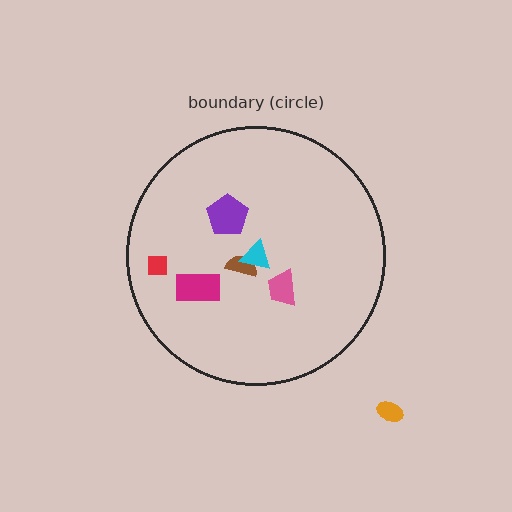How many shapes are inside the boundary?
6 inside, 1 outside.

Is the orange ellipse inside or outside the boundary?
Outside.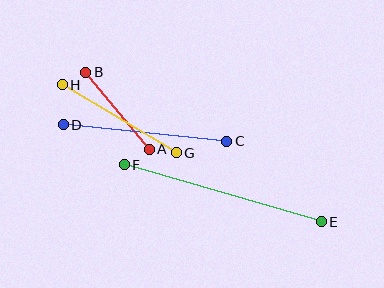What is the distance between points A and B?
The distance is approximately 100 pixels.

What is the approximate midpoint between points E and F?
The midpoint is at approximately (223, 193) pixels.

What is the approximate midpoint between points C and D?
The midpoint is at approximately (145, 133) pixels.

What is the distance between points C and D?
The distance is approximately 164 pixels.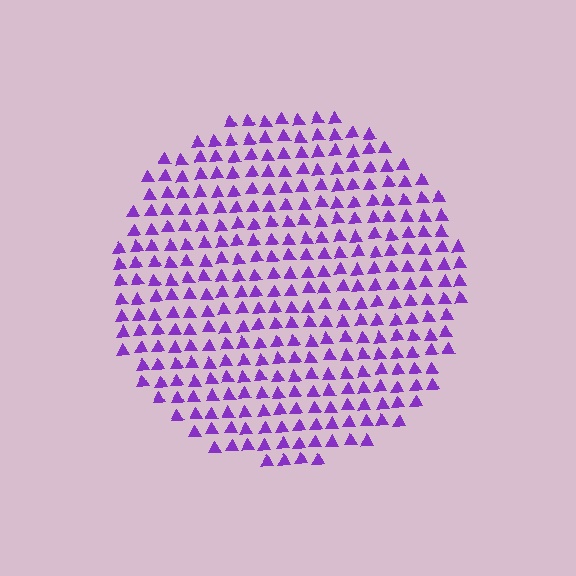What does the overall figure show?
The overall figure shows a circle.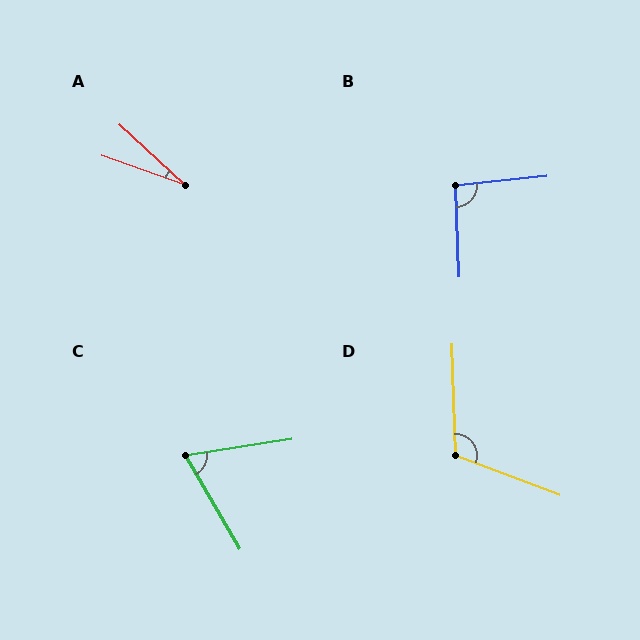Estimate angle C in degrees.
Approximately 68 degrees.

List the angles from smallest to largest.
A (24°), C (68°), B (94°), D (112°).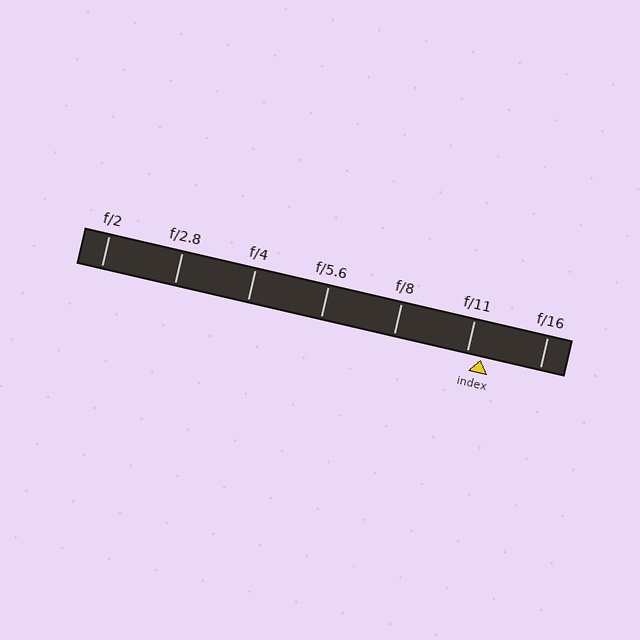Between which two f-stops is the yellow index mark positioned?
The index mark is between f/11 and f/16.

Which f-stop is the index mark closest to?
The index mark is closest to f/11.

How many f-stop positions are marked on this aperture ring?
There are 7 f-stop positions marked.